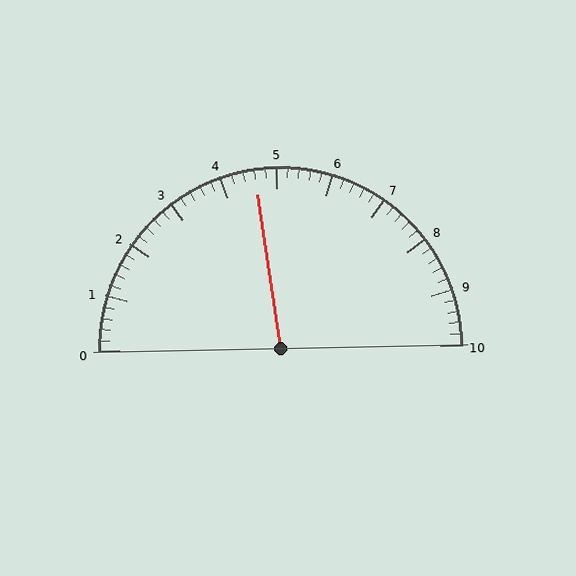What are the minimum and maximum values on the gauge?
The gauge ranges from 0 to 10.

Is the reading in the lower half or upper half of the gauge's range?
The reading is in the lower half of the range (0 to 10).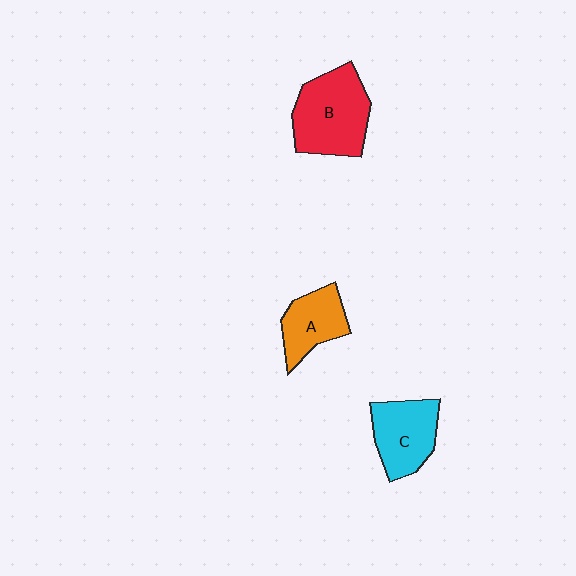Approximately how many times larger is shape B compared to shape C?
Approximately 1.3 times.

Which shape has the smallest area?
Shape A (orange).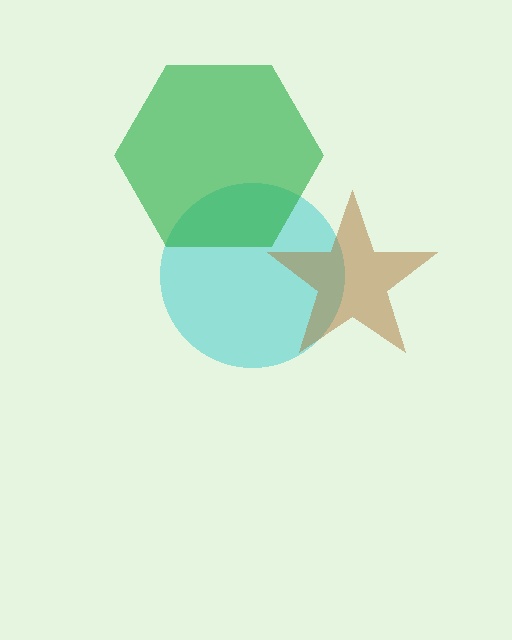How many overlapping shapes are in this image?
There are 3 overlapping shapes in the image.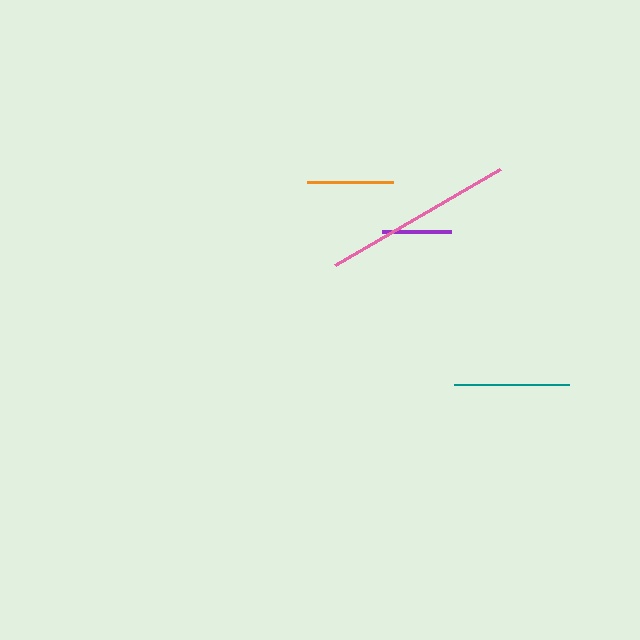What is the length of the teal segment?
The teal segment is approximately 115 pixels long.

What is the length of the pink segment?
The pink segment is approximately 191 pixels long.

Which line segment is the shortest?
The purple line is the shortest at approximately 69 pixels.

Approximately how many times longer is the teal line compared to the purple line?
The teal line is approximately 1.7 times the length of the purple line.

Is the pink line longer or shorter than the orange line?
The pink line is longer than the orange line.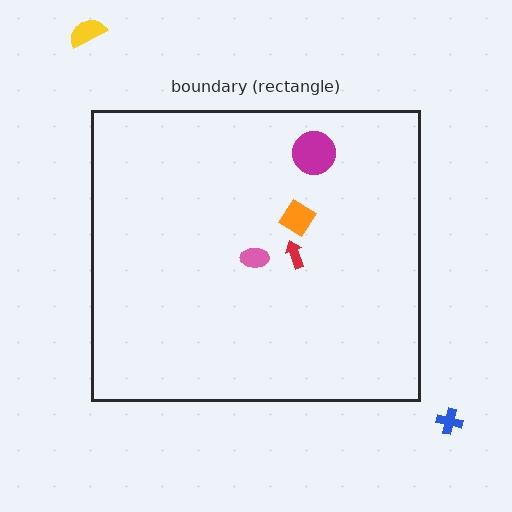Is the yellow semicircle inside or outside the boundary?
Outside.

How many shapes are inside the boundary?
4 inside, 2 outside.